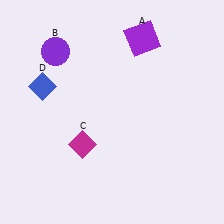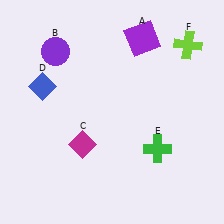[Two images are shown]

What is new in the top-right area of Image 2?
A lime cross (F) was added in the top-right area of Image 2.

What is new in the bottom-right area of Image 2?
A green cross (E) was added in the bottom-right area of Image 2.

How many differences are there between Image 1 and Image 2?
There are 2 differences between the two images.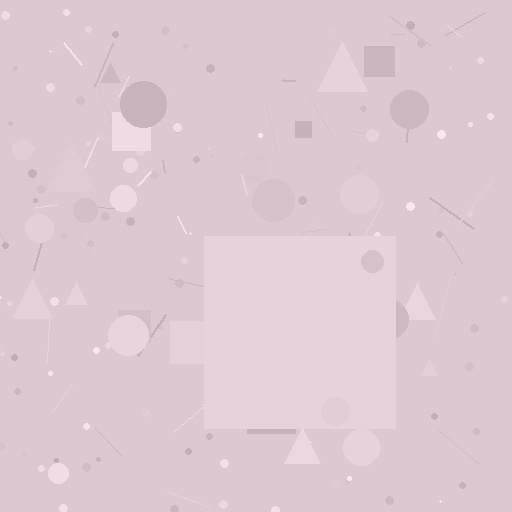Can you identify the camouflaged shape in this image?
The camouflaged shape is a square.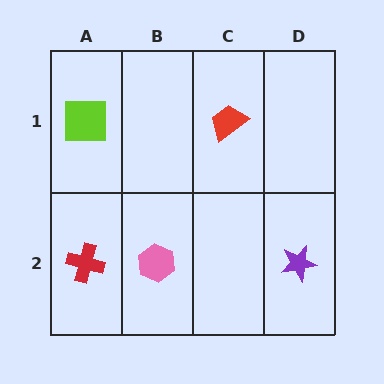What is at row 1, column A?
A lime square.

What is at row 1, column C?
A red trapezoid.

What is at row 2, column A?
A red cross.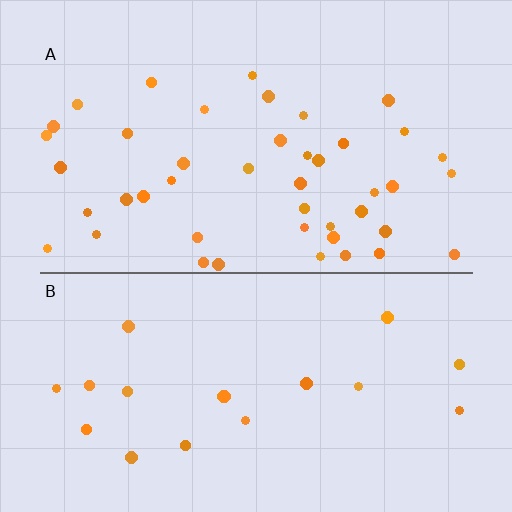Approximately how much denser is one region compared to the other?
Approximately 2.5× — region A over region B.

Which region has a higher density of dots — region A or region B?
A (the top).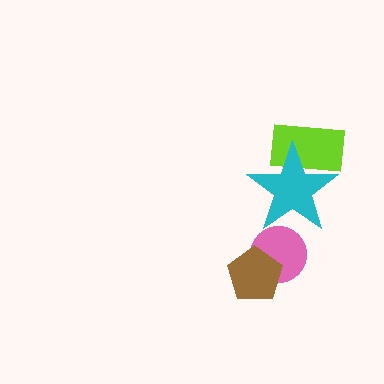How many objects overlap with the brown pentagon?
1 object overlaps with the brown pentagon.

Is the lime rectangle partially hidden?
Yes, it is partially covered by another shape.